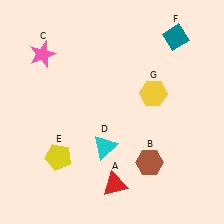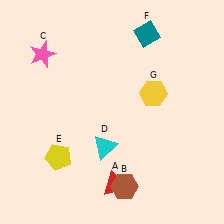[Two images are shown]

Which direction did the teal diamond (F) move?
The teal diamond (F) moved left.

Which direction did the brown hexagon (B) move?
The brown hexagon (B) moved left.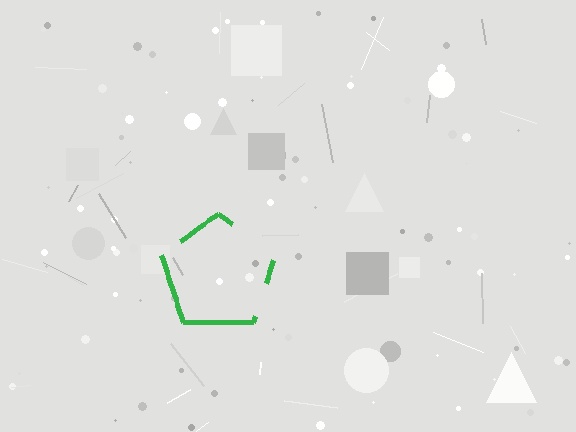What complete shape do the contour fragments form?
The contour fragments form a pentagon.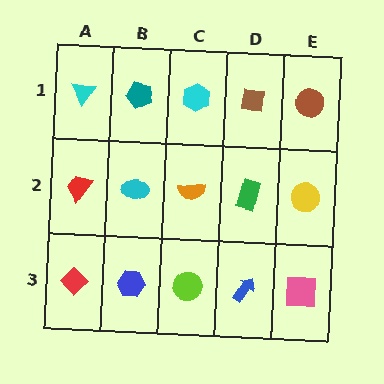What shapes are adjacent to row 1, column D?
A green rectangle (row 2, column D), a cyan hexagon (row 1, column C), a brown circle (row 1, column E).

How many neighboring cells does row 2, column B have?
4.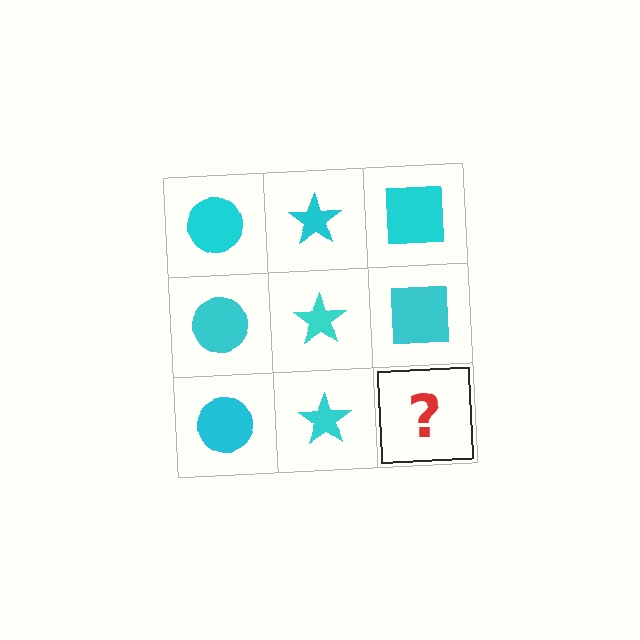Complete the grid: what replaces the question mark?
The question mark should be replaced with a cyan square.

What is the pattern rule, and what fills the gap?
The rule is that each column has a consistent shape. The gap should be filled with a cyan square.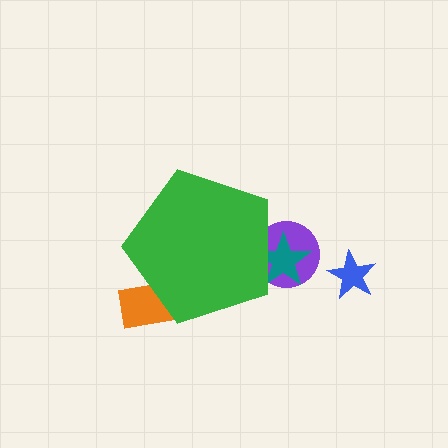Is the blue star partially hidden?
No, the blue star is fully visible.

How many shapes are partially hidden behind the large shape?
3 shapes are partially hidden.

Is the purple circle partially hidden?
Yes, the purple circle is partially hidden behind the green pentagon.